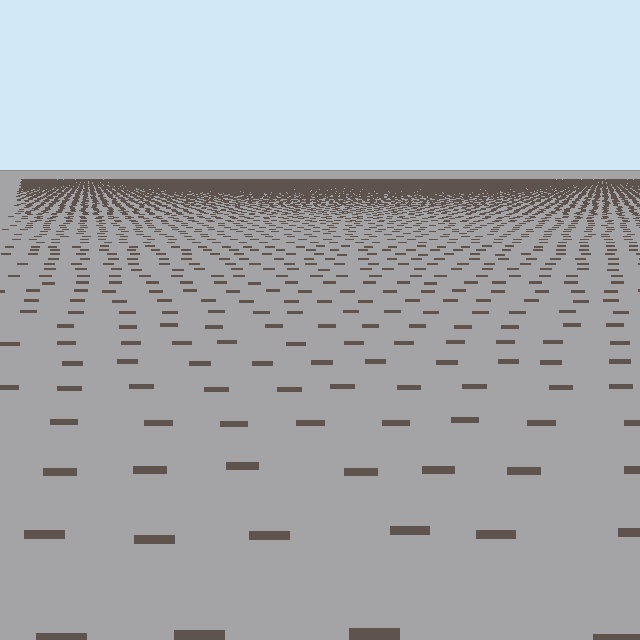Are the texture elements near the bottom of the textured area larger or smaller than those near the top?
Larger. Near the bottom, elements are closer to the viewer and appear at a bigger on-screen size.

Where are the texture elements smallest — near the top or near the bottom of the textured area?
Near the top.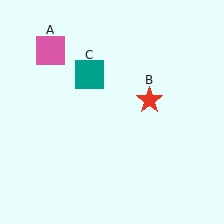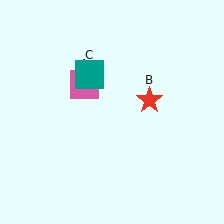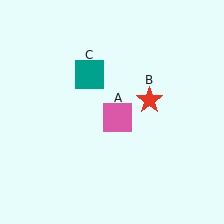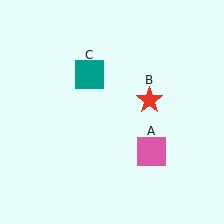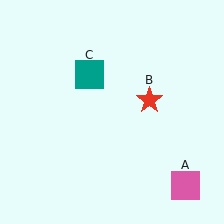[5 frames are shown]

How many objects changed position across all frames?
1 object changed position: pink square (object A).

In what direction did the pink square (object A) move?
The pink square (object A) moved down and to the right.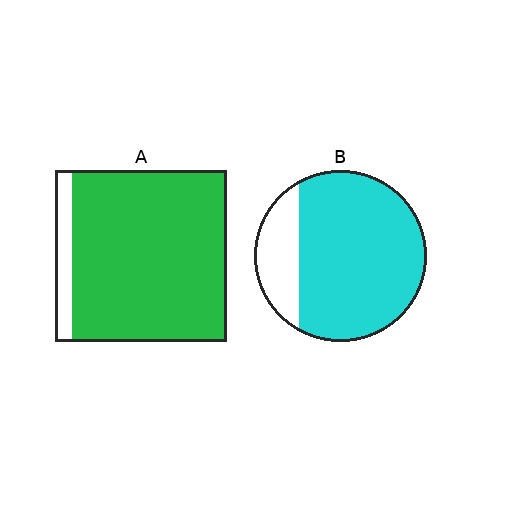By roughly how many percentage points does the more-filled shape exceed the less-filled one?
By roughly 10 percentage points (A over B).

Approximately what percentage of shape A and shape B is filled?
A is approximately 90% and B is approximately 80%.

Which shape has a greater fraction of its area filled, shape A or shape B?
Shape A.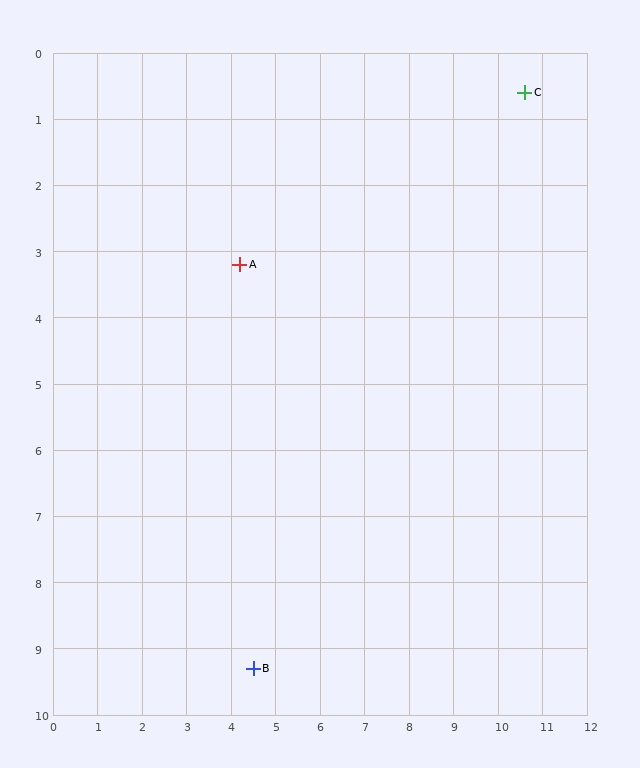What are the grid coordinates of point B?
Point B is at approximately (4.5, 9.3).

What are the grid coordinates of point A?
Point A is at approximately (4.2, 3.2).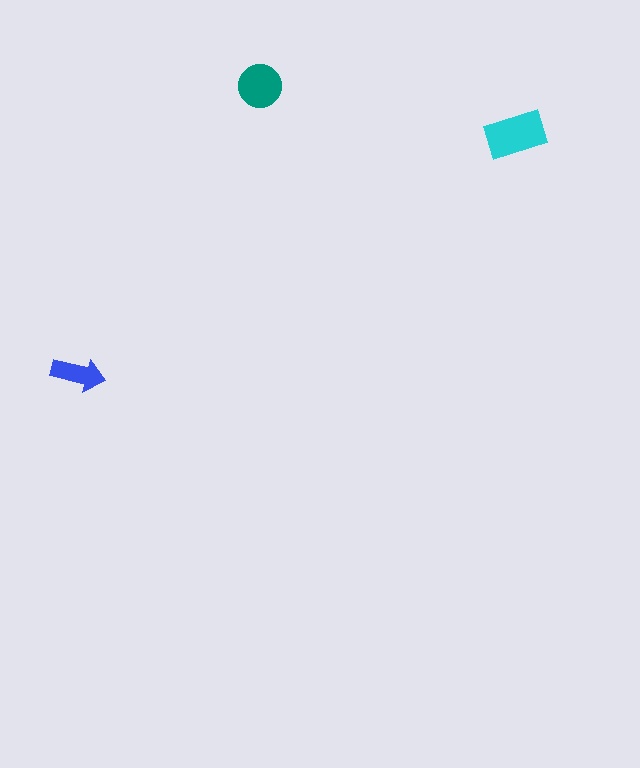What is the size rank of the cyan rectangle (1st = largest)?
1st.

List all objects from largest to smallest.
The cyan rectangle, the teal circle, the blue arrow.